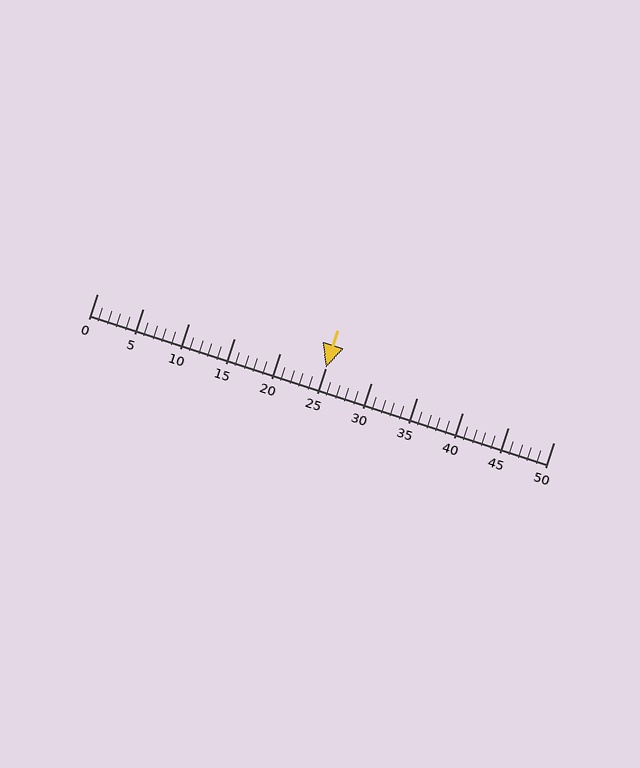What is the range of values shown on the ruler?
The ruler shows values from 0 to 50.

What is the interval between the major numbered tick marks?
The major tick marks are spaced 5 units apart.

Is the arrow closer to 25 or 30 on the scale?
The arrow is closer to 25.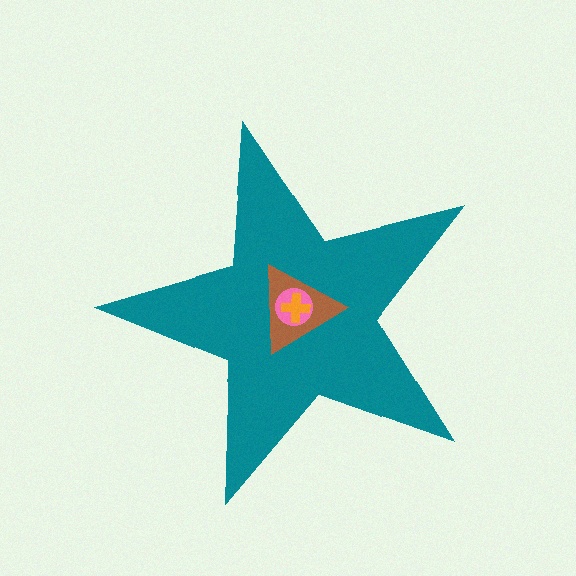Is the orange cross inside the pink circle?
Yes.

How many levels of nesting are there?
4.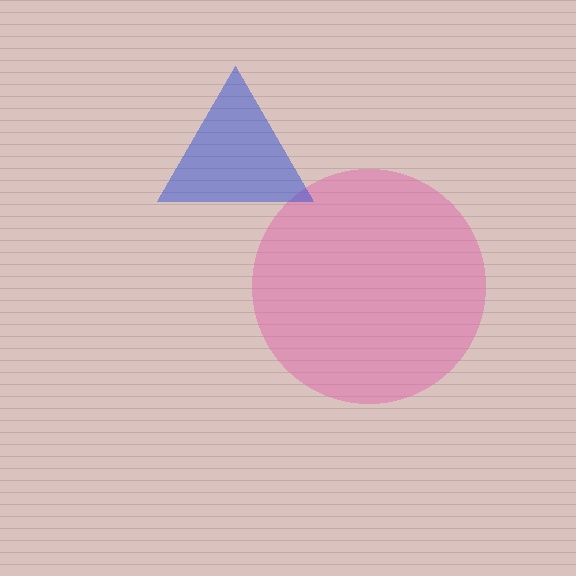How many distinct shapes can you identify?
There are 2 distinct shapes: a pink circle, a blue triangle.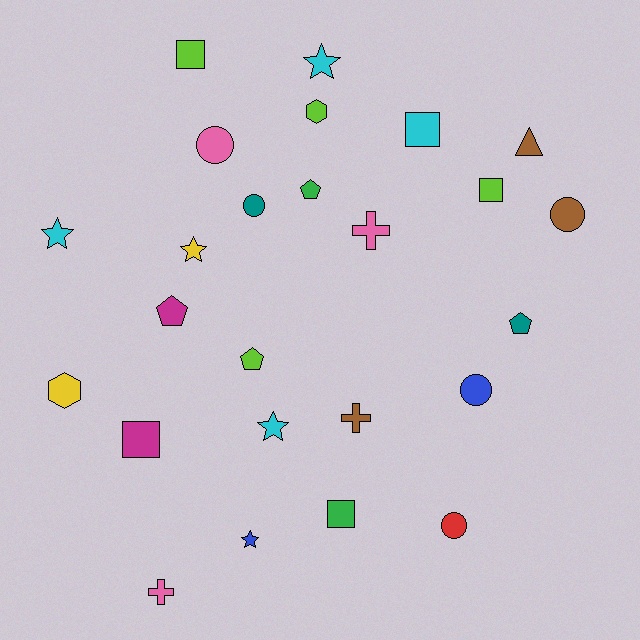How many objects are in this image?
There are 25 objects.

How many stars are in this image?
There are 5 stars.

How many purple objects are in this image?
There are no purple objects.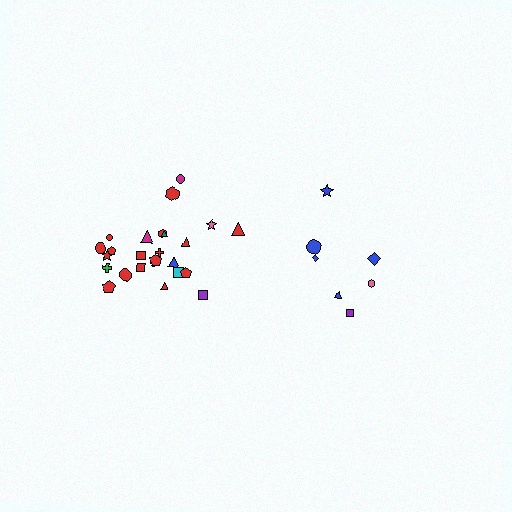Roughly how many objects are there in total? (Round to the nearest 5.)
Roughly 30 objects in total.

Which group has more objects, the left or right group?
The left group.